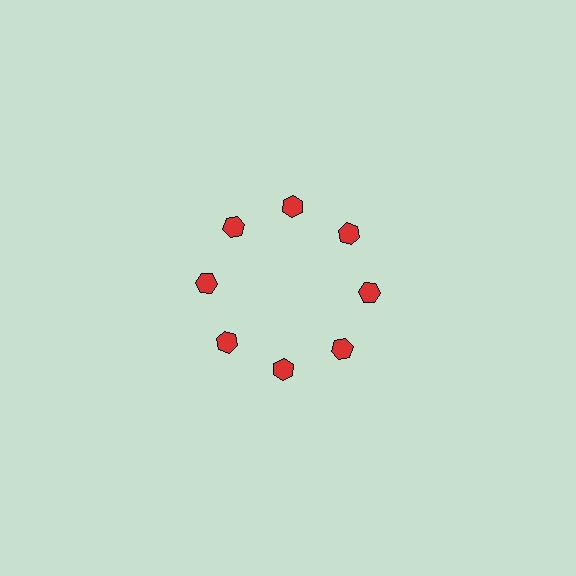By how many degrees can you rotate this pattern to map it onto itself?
The pattern maps onto itself every 45 degrees of rotation.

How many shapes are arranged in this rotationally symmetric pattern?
There are 8 shapes, arranged in 8 groups of 1.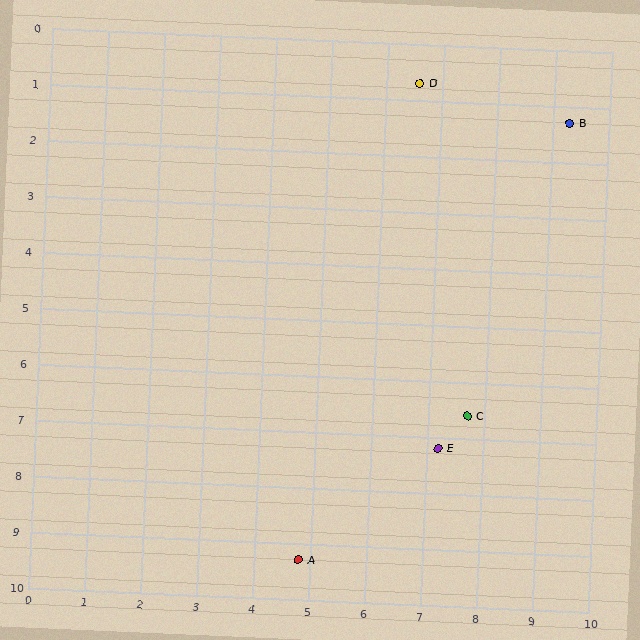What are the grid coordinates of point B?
Point B is at approximately (9.3, 1.3).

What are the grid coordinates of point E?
Point E is at approximately (7.2, 7.2).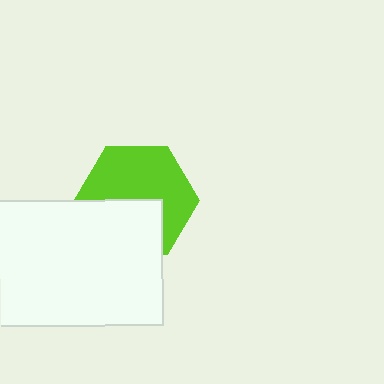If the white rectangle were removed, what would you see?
You would see the complete lime hexagon.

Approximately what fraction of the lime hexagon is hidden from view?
Roughly 40% of the lime hexagon is hidden behind the white rectangle.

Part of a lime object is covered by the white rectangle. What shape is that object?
It is a hexagon.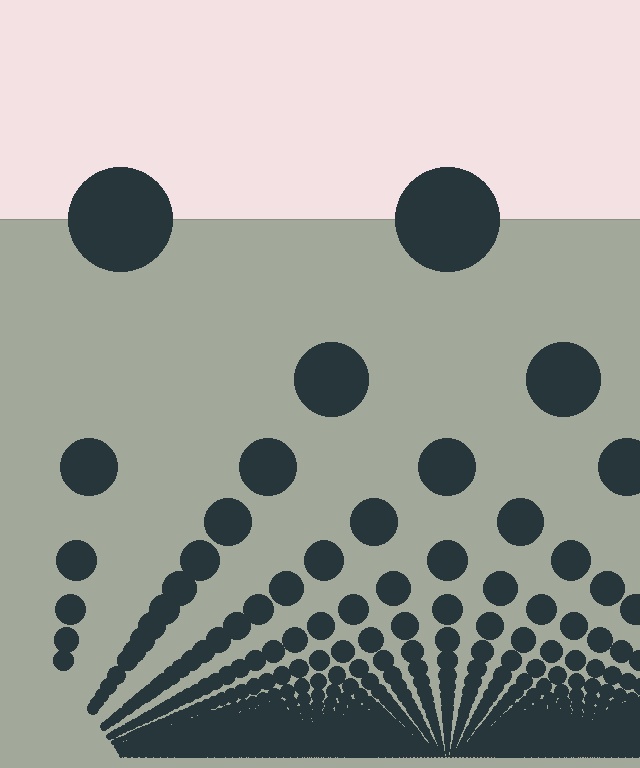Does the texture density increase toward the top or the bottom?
Density increases toward the bottom.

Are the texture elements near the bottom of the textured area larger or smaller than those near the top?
Smaller. The gradient is inverted — elements near the bottom are smaller and denser.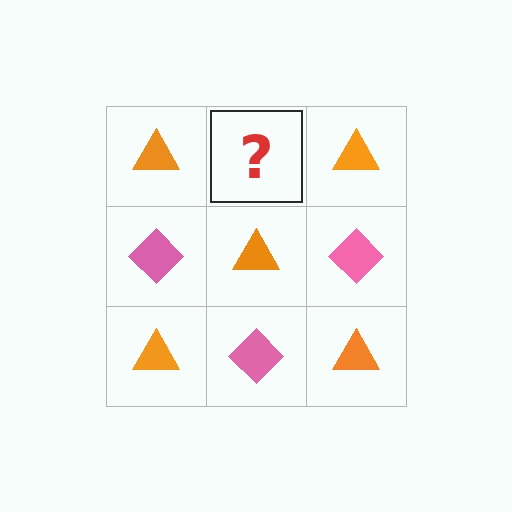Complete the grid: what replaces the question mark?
The question mark should be replaced with a pink diamond.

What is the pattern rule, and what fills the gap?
The rule is that it alternates orange triangle and pink diamond in a checkerboard pattern. The gap should be filled with a pink diamond.